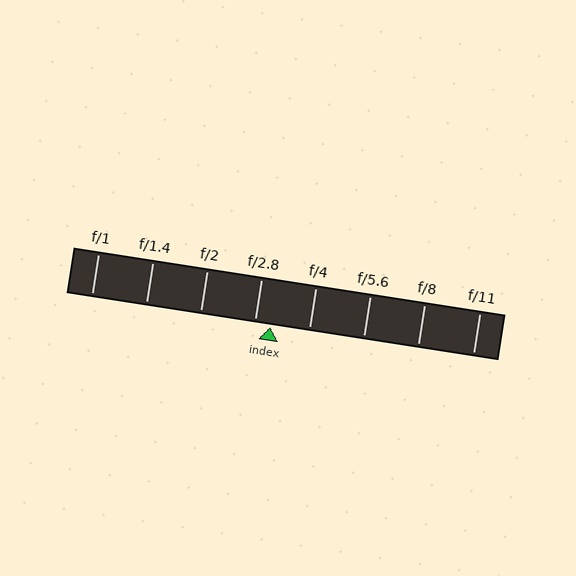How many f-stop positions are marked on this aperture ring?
There are 8 f-stop positions marked.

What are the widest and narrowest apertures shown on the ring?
The widest aperture shown is f/1 and the narrowest is f/11.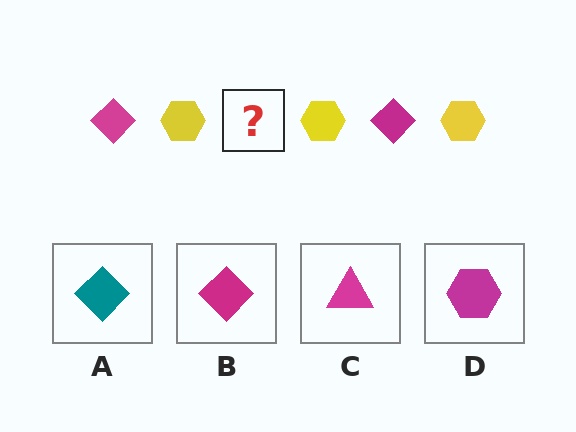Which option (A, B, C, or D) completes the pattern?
B.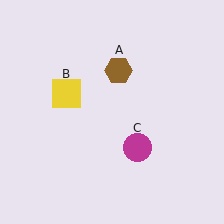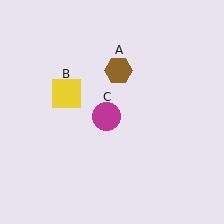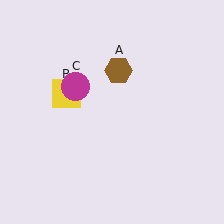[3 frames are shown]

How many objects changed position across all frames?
1 object changed position: magenta circle (object C).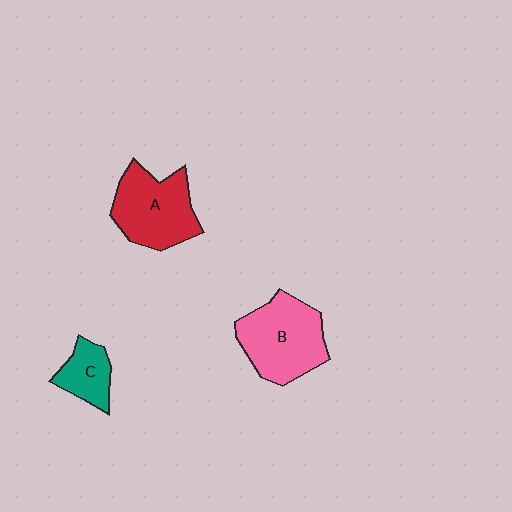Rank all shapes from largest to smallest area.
From largest to smallest: B (pink), A (red), C (teal).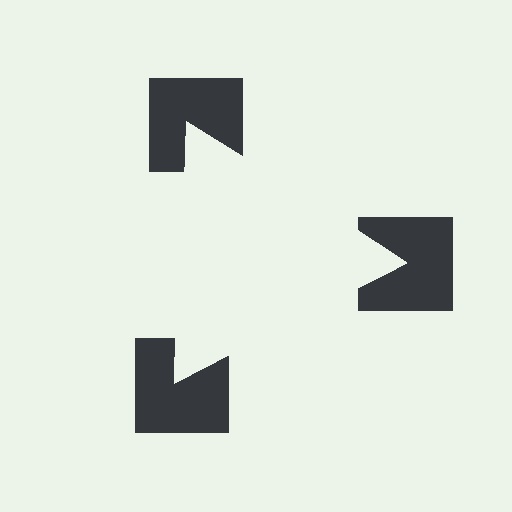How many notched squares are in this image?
There are 3 — one at each vertex of the illusory triangle.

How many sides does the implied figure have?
3 sides.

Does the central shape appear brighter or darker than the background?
It typically appears slightly brighter than the background, even though no actual brightness change is drawn.